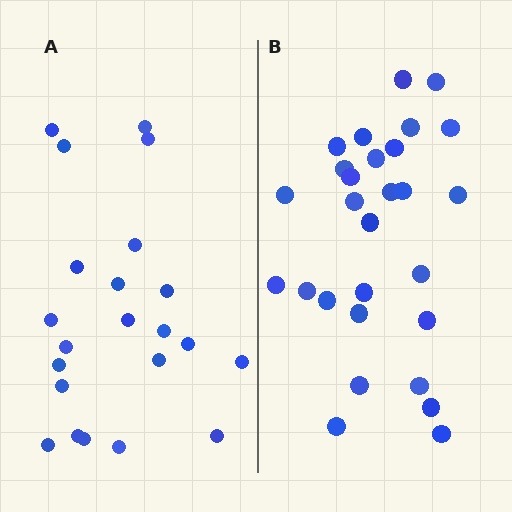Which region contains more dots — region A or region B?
Region B (the right region) has more dots.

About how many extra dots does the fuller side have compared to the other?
Region B has about 6 more dots than region A.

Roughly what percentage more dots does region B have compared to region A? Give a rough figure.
About 25% more.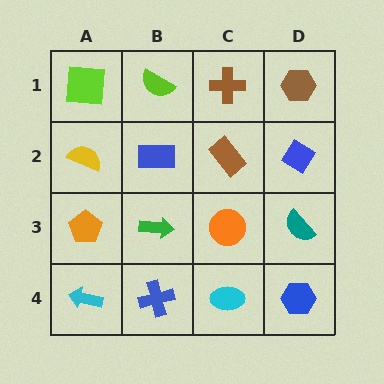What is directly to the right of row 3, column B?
An orange circle.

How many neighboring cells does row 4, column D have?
2.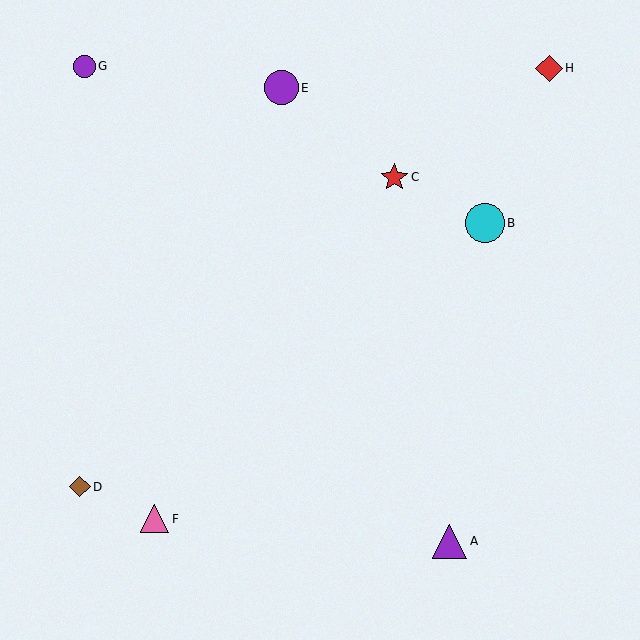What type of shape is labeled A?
Shape A is a purple triangle.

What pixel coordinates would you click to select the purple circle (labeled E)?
Click at (281, 88) to select the purple circle E.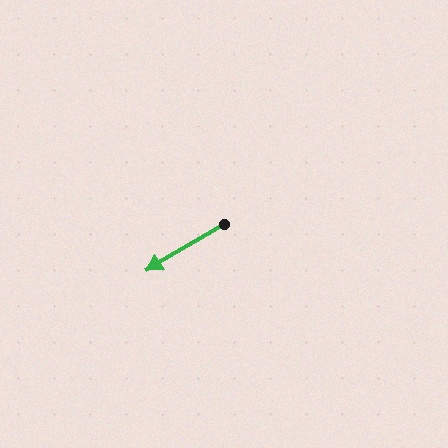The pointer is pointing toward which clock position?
Roughly 8 o'clock.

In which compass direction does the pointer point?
Southwest.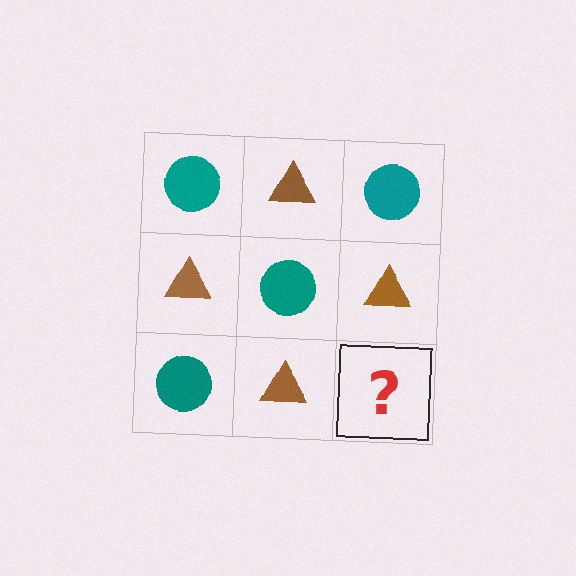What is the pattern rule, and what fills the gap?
The rule is that it alternates teal circle and brown triangle in a checkerboard pattern. The gap should be filled with a teal circle.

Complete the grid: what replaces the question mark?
The question mark should be replaced with a teal circle.